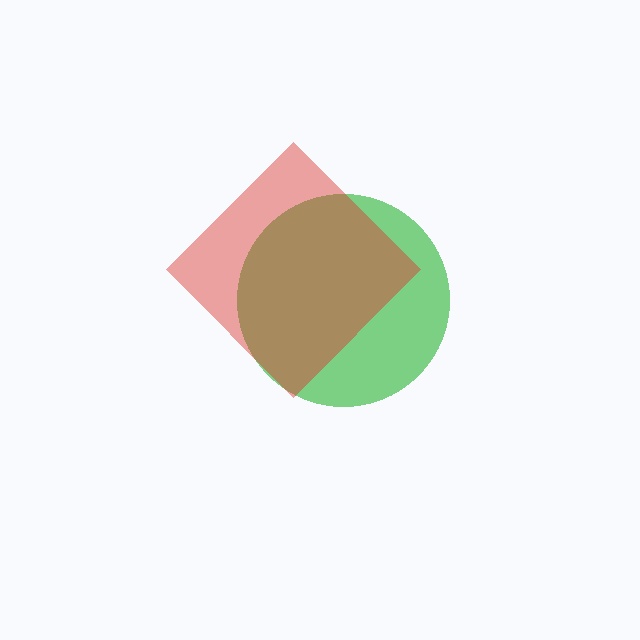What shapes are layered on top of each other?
The layered shapes are: a green circle, a red diamond.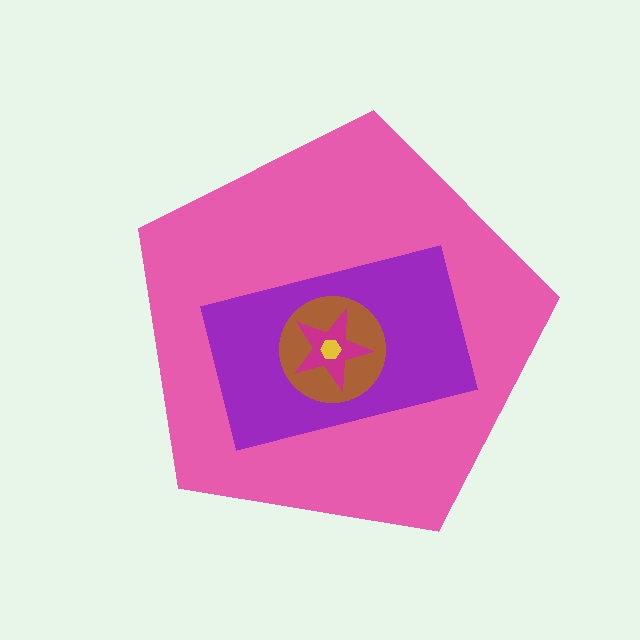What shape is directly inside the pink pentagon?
The purple rectangle.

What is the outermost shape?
The pink pentagon.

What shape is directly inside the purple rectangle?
The brown circle.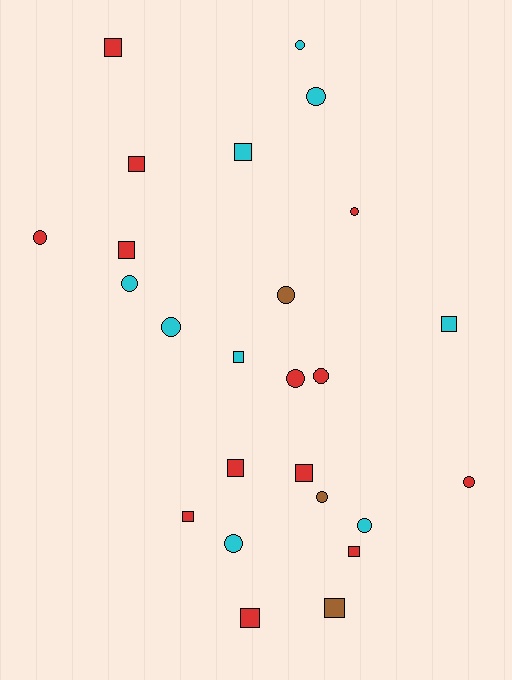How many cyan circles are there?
There are 6 cyan circles.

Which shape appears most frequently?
Circle, with 13 objects.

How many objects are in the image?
There are 25 objects.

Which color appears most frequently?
Red, with 13 objects.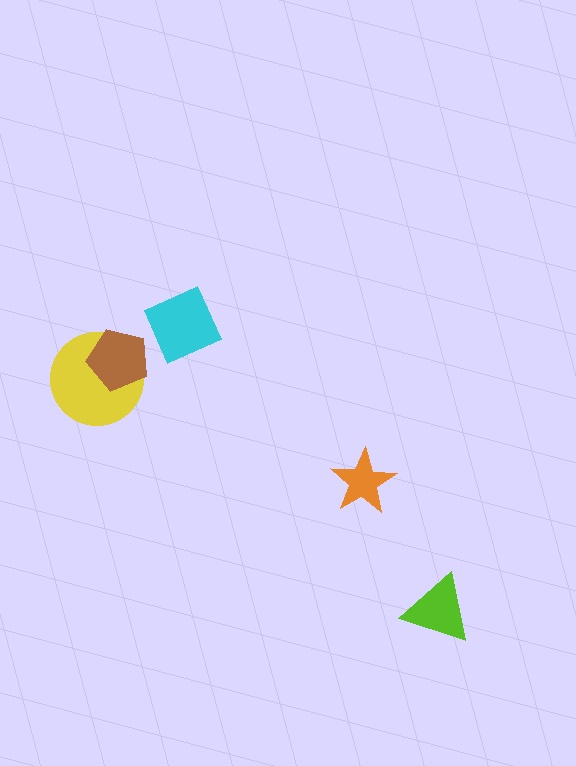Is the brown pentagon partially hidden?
No, no other shape covers it.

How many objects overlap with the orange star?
0 objects overlap with the orange star.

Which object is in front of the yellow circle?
The brown pentagon is in front of the yellow circle.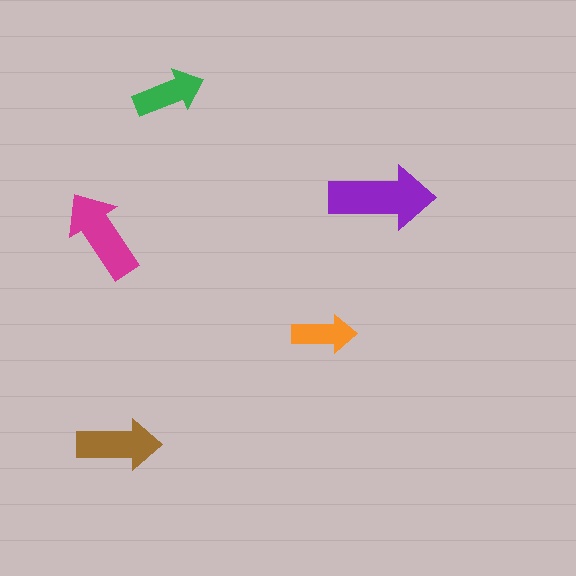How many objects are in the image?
There are 5 objects in the image.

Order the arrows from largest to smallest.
the purple one, the magenta one, the brown one, the green one, the orange one.